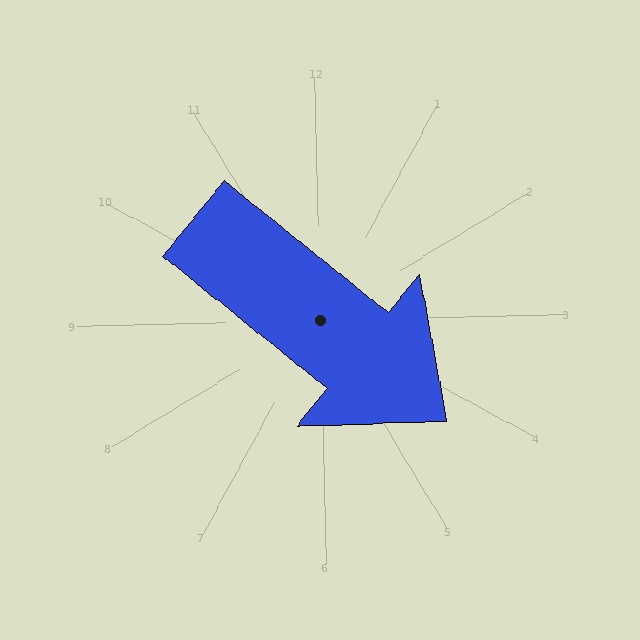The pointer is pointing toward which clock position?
Roughly 4 o'clock.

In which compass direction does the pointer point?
Southeast.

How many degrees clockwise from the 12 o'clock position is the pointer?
Approximately 130 degrees.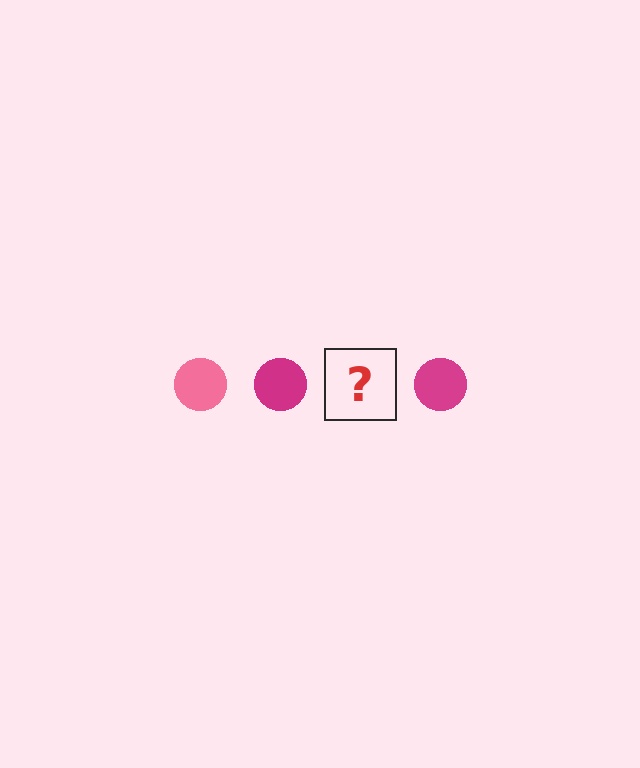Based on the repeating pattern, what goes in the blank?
The blank should be a pink circle.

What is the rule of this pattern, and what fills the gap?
The rule is that the pattern cycles through pink, magenta circles. The gap should be filled with a pink circle.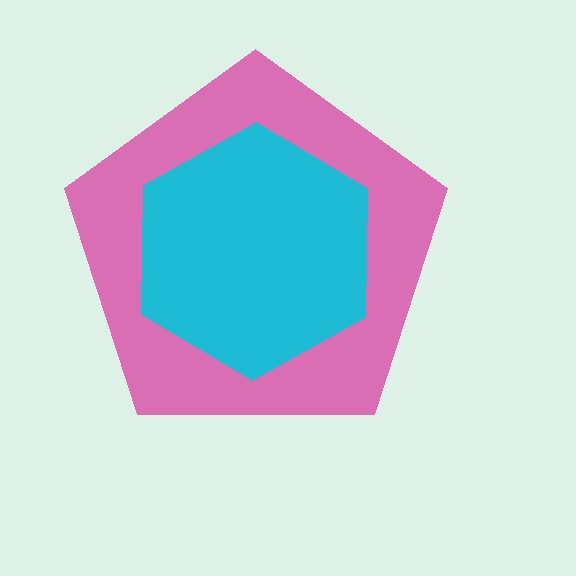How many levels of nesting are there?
2.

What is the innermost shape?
The cyan hexagon.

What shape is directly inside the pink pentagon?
The cyan hexagon.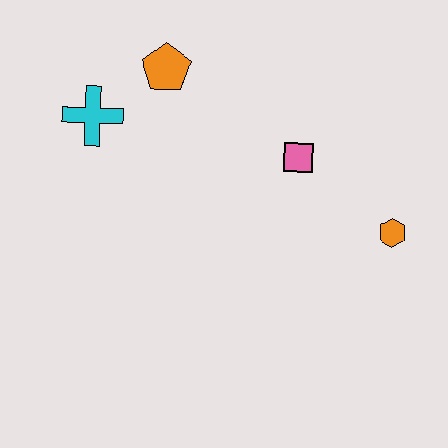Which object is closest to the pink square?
The orange hexagon is closest to the pink square.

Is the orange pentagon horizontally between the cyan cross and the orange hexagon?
Yes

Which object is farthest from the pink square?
The cyan cross is farthest from the pink square.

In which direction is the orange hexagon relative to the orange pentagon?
The orange hexagon is to the right of the orange pentagon.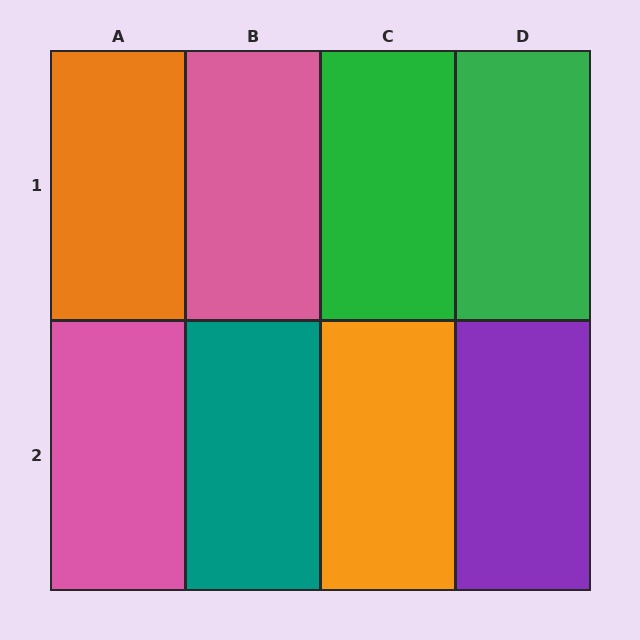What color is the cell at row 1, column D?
Green.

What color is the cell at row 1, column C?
Green.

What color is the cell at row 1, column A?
Orange.